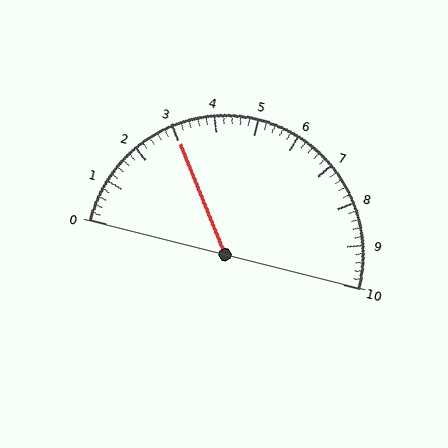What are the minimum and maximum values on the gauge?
The gauge ranges from 0 to 10.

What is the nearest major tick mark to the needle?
The nearest major tick mark is 3.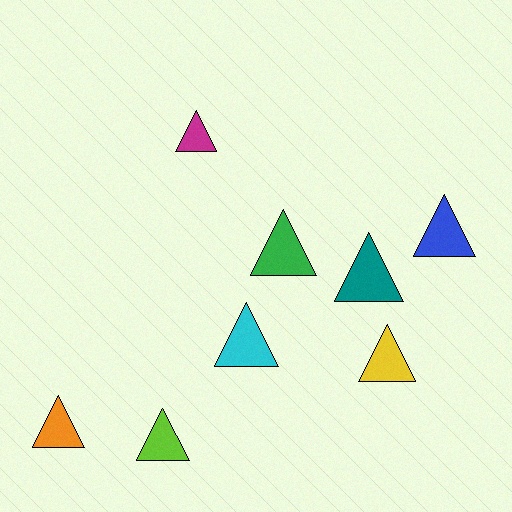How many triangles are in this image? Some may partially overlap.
There are 8 triangles.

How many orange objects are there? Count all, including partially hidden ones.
There is 1 orange object.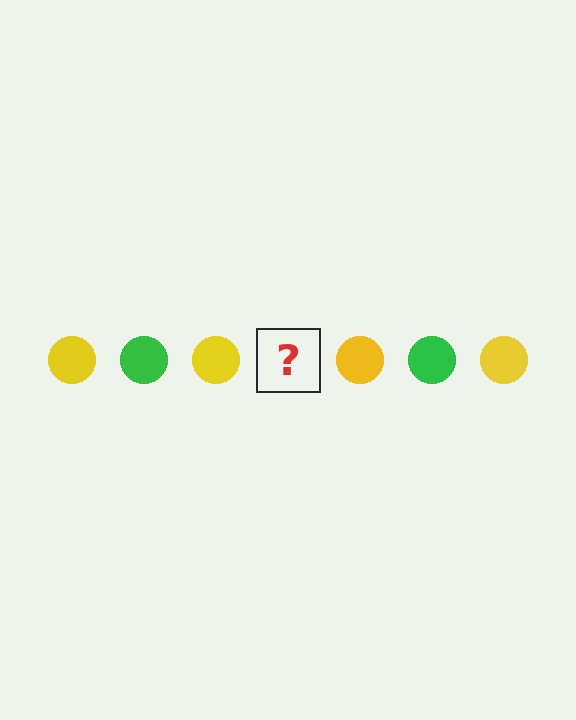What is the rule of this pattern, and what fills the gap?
The rule is that the pattern cycles through yellow, green circles. The gap should be filled with a green circle.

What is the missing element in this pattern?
The missing element is a green circle.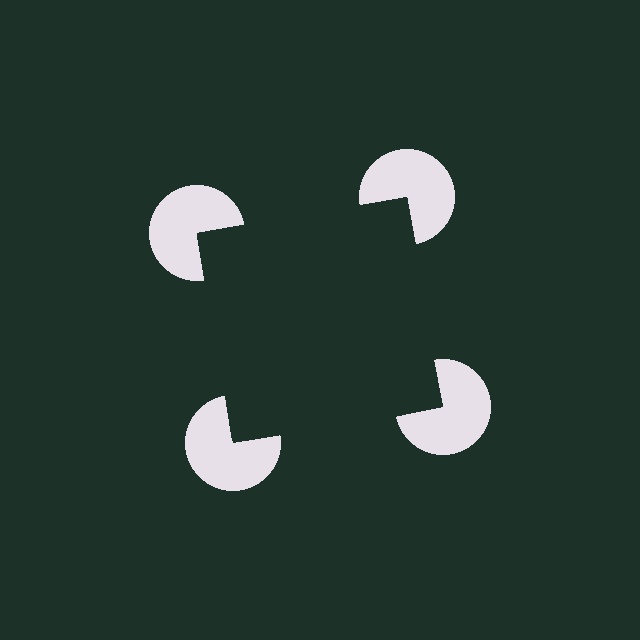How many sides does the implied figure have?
4 sides.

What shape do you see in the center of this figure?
An illusory square — its edges are inferred from the aligned wedge cuts in the pac-man discs, not physically drawn.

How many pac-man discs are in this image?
There are 4 — one at each vertex of the illusory square.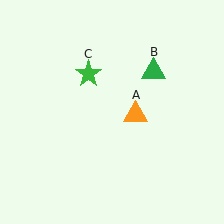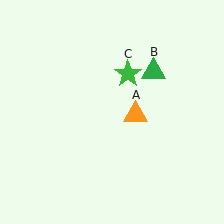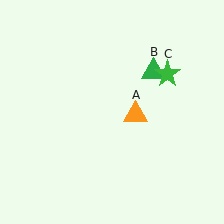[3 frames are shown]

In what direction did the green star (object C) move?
The green star (object C) moved right.